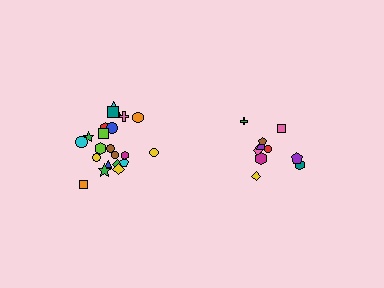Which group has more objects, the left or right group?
The left group.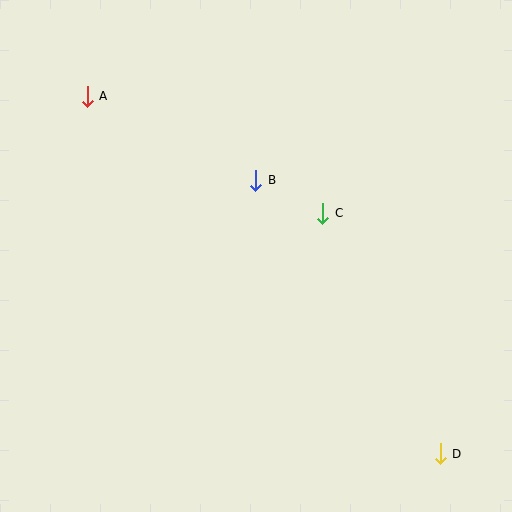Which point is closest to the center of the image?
Point B at (256, 180) is closest to the center.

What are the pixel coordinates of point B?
Point B is at (256, 180).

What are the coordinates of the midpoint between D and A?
The midpoint between D and A is at (264, 275).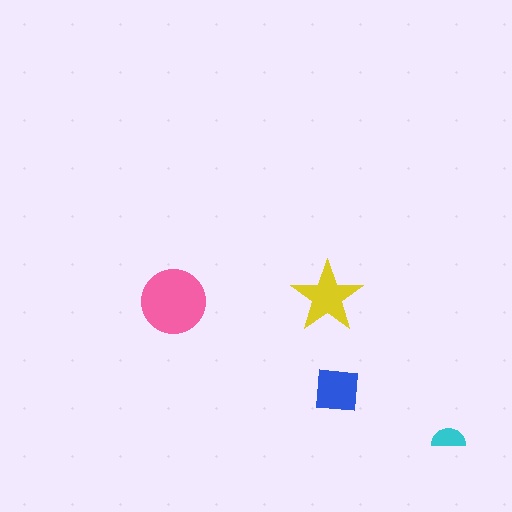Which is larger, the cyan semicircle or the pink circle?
The pink circle.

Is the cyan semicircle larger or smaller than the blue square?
Smaller.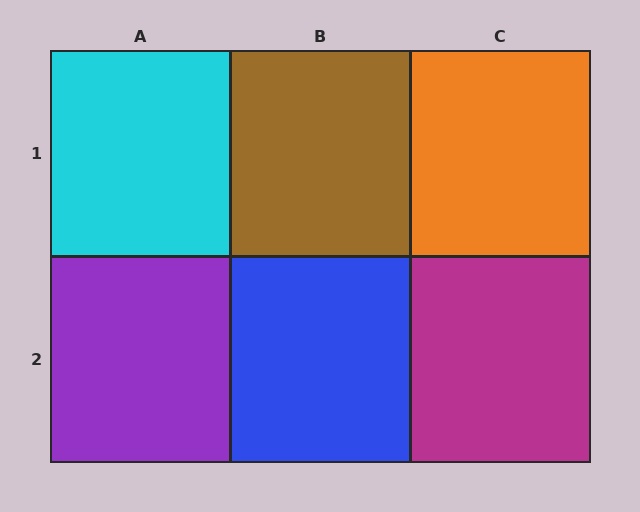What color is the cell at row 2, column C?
Magenta.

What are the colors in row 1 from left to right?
Cyan, brown, orange.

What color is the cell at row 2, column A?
Purple.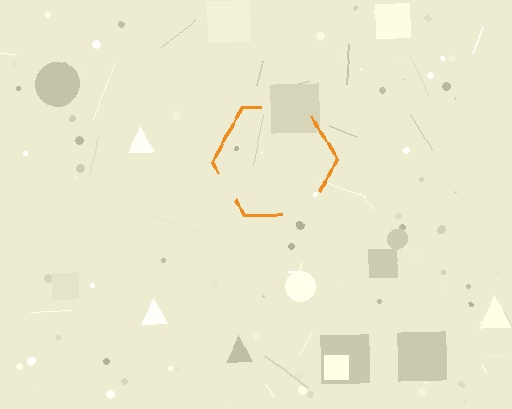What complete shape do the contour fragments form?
The contour fragments form a hexagon.